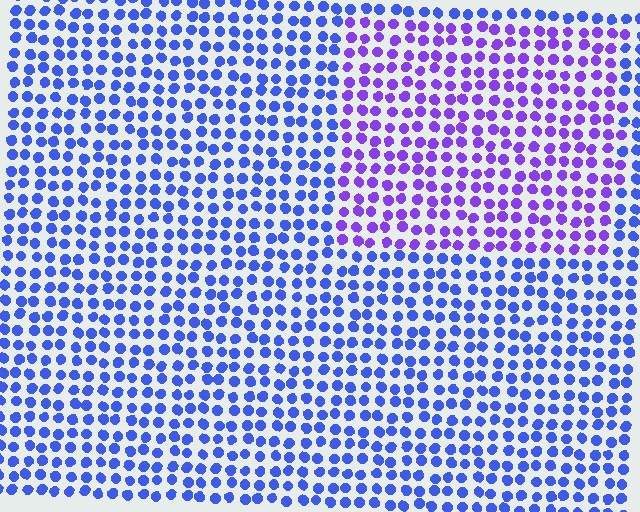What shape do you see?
I see a rectangle.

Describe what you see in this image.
The image is filled with small blue elements in a uniform arrangement. A rectangle-shaped region is visible where the elements are tinted to a slightly different hue, forming a subtle color boundary.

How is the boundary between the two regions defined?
The boundary is defined purely by a slight shift in hue (about 36 degrees). Spacing, size, and orientation are identical on both sides.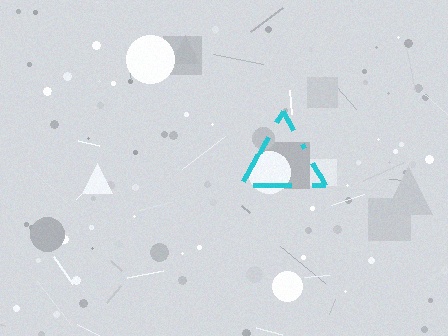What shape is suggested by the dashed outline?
The dashed outline suggests a triangle.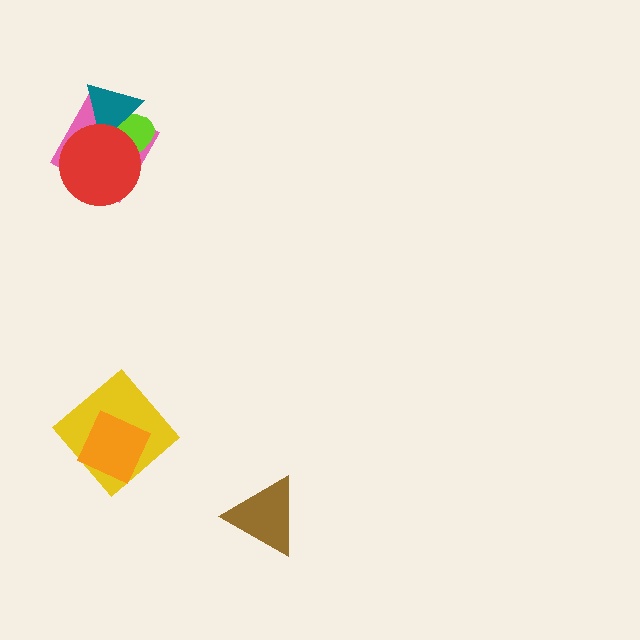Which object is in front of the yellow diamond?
The orange square is in front of the yellow diamond.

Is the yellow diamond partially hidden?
Yes, it is partially covered by another shape.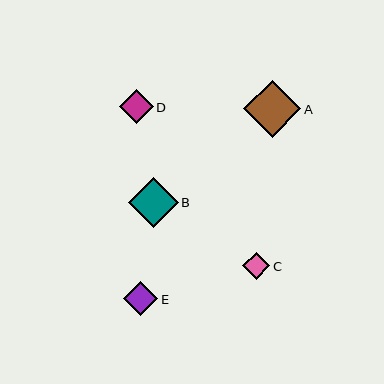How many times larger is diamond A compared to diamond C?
Diamond A is approximately 2.1 times the size of diamond C.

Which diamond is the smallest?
Diamond C is the smallest with a size of approximately 28 pixels.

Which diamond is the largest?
Diamond A is the largest with a size of approximately 57 pixels.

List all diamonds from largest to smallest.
From largest to smallest: A, B, E, D, C.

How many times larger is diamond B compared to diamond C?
Diamond B is approximately 1.8 times the size of diamond C.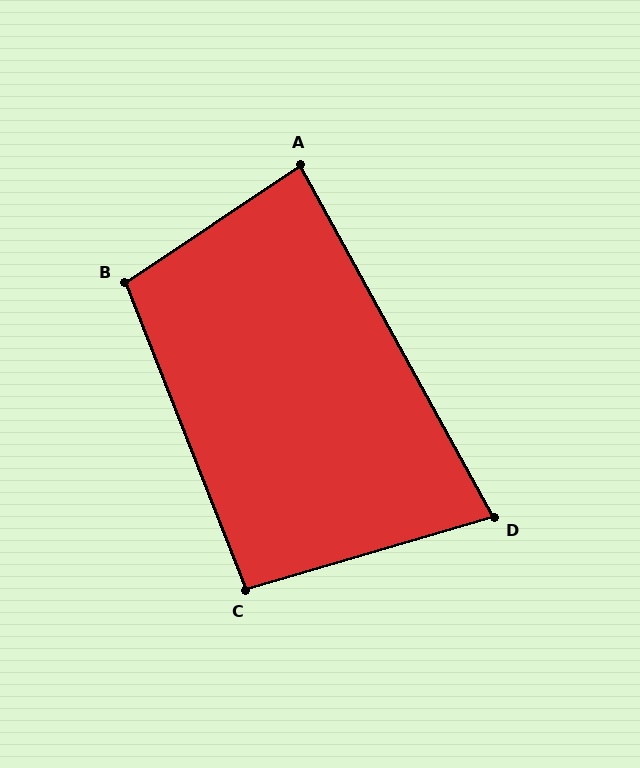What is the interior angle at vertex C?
Approximately 95 degrees (approximately right).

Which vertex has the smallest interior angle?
D, at approximately 77 degrees.